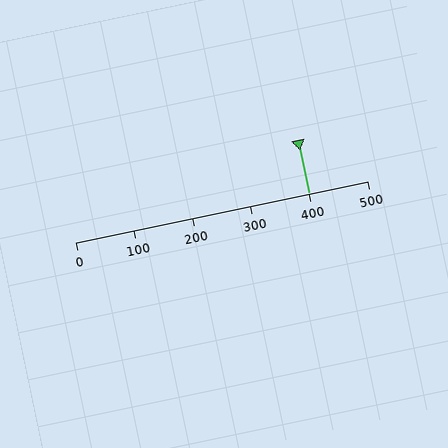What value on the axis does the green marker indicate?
The marker indicates approximately 400.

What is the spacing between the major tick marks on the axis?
The major ticks are spaced 100 apart.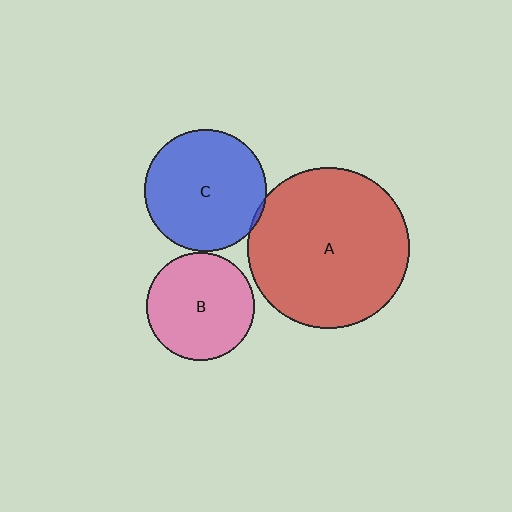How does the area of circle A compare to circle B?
Approximately 2.2 times.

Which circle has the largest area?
Circle A (red).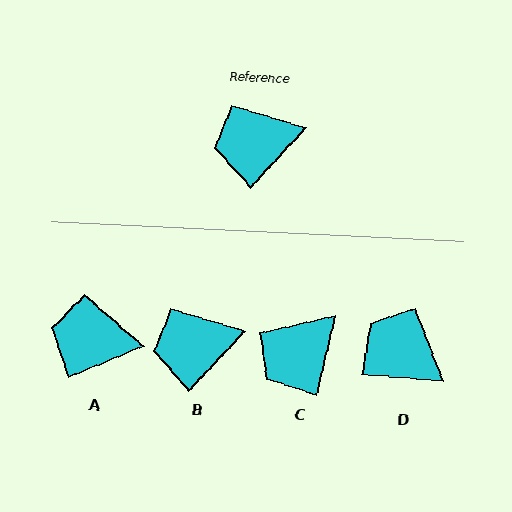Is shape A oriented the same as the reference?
No, it is off by about 24 degrees.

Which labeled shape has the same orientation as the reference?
B.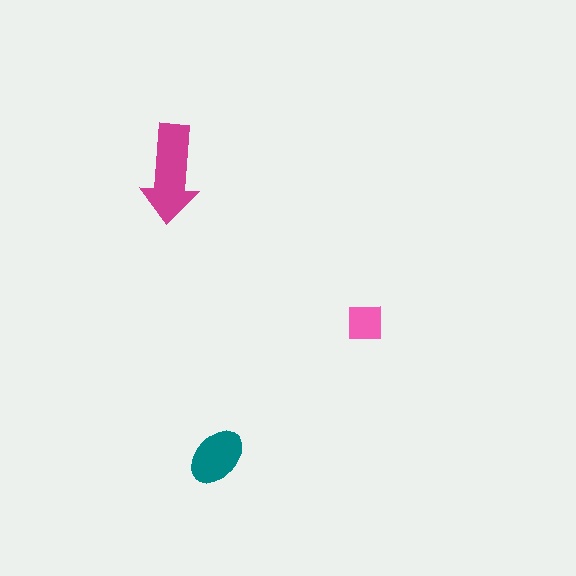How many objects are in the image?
There are 3 objects in the image.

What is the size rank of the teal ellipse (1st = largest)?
2nd.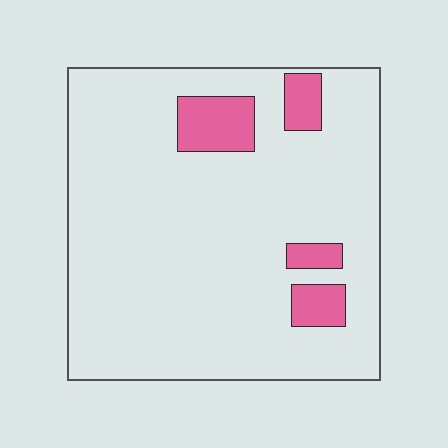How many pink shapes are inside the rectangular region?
4.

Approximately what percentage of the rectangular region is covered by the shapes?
Approximately 10%.